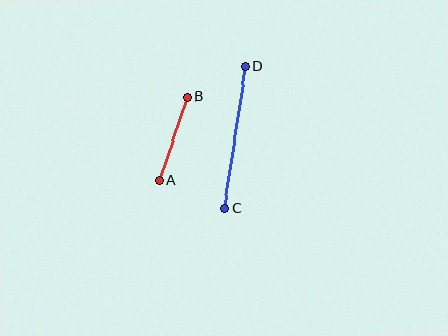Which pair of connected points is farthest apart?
Points C and D are farthest apart.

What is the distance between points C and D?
The distance is approximately 144 pixels.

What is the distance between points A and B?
The distance is approximately 88 pixels.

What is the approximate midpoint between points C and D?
The midpoint is at approximately (235, 137) pixels.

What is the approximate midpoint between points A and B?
The midpoint is at approximately (173, 139) pixels.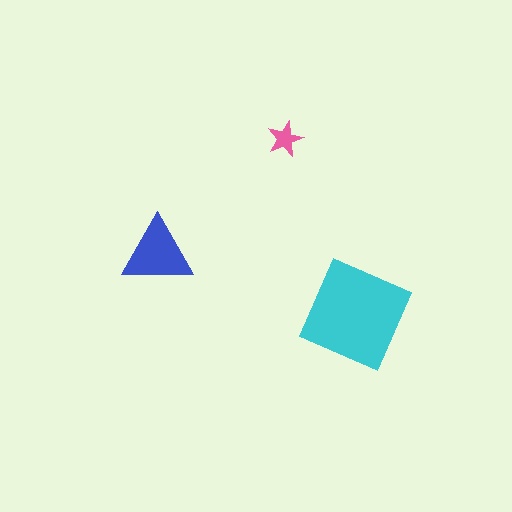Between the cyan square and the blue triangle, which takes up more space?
The cyan square.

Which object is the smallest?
The pink star.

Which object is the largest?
The cyan square.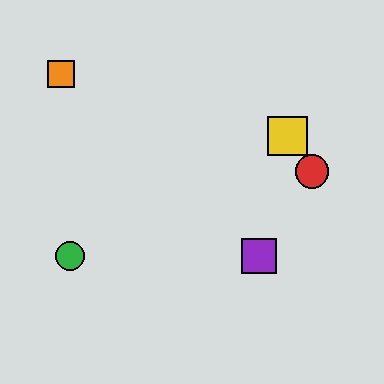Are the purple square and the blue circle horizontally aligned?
Yes, both are at y≈256.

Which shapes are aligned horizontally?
The blue circle, the green circle, the purple square are aligned horizontally.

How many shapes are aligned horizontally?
3 shapes (the blue circle, the green circle, the purple square) are aligned horizontally.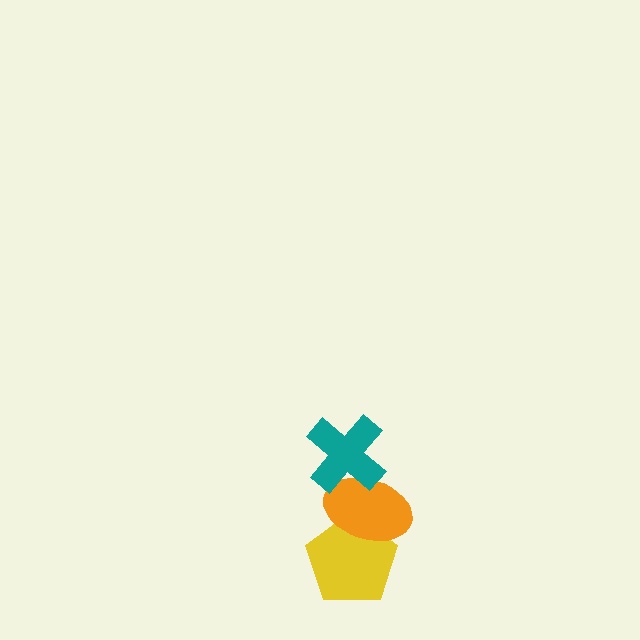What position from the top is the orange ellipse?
The orange ellipse is 2nd from the top.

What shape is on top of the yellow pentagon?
The orange ellipse is on top of the yellow pentagon.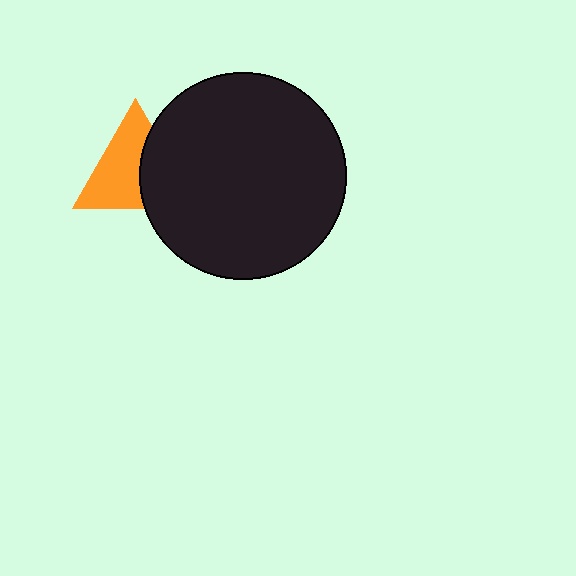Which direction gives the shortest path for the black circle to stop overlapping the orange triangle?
Moving right gives the shortest separation.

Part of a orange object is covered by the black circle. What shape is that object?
It is a triangle.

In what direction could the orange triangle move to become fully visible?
The orange triangle could move left. That would shift it out from behind the black circle entirely.